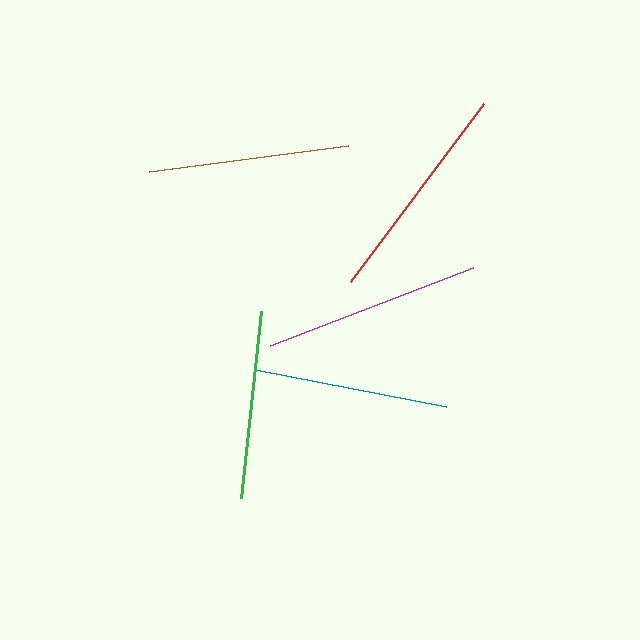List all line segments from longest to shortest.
From longest to shortest: red, magenta, brown, teal, green.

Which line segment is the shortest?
The green line is the shortest at approximately 188 pixels.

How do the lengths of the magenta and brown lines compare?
The magenta and brown lines are approximately the same length.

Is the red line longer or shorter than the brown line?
The red line is longer than the brown line.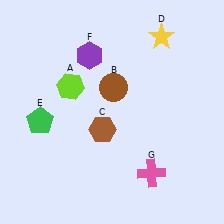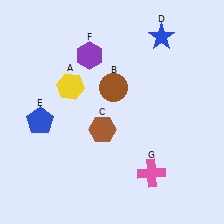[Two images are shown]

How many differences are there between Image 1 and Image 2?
There are 3 differences between the two images.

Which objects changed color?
A changed from lime to yellow. D changed from yellow to blue. E changed from green to blue.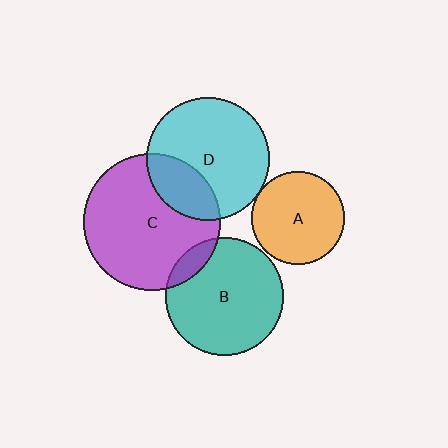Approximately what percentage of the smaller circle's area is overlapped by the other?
Approximately 10%.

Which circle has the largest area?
Circle C (purple).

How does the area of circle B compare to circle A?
Approximately 1.6 times.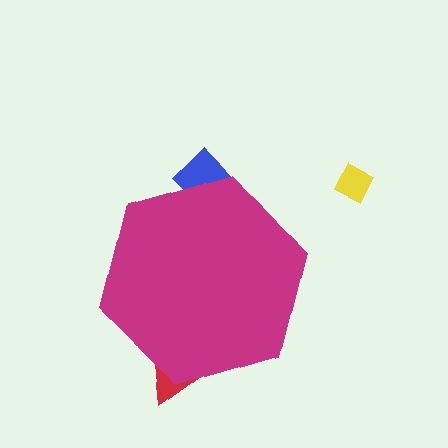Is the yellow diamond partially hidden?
No, the yellow diamond is fully visible.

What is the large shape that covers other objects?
A magenta hexagon.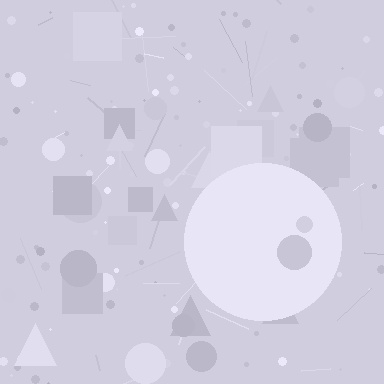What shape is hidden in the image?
A circle is hidden in the image.